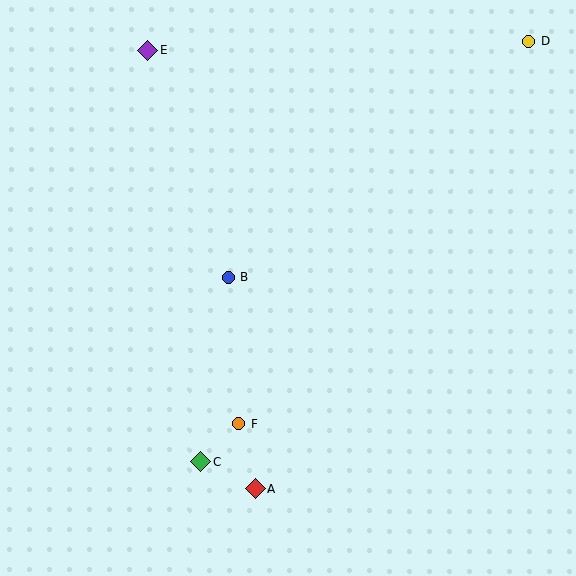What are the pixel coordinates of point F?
Point F is at (239, 424).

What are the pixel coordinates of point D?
Point D is at (529, 42).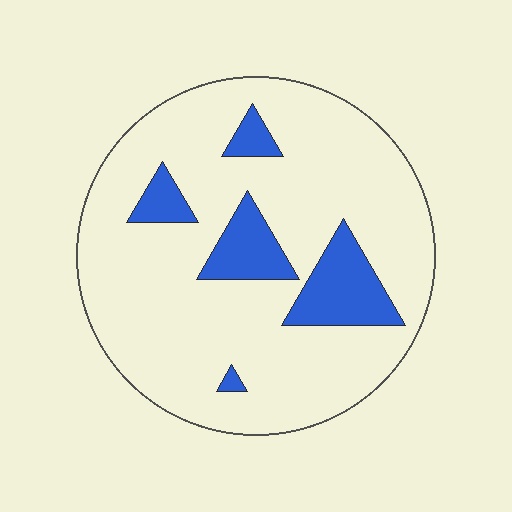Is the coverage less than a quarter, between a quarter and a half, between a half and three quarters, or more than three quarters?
Less than a quarter.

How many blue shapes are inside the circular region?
5.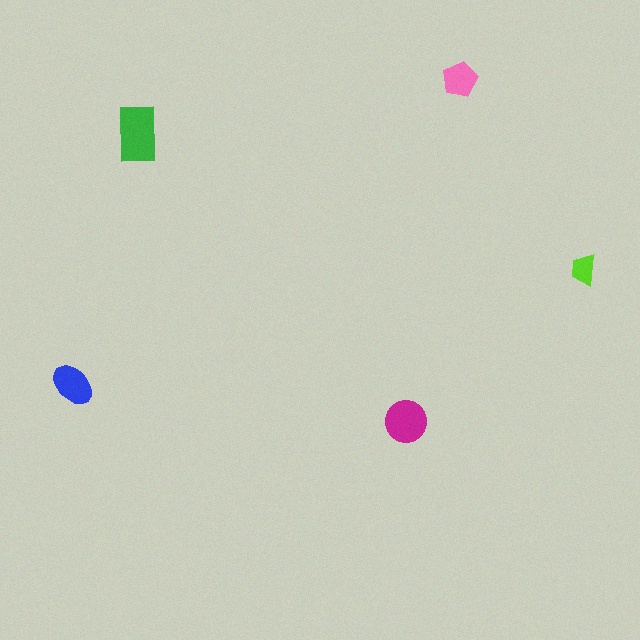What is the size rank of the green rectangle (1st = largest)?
1st.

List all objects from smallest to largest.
The lime trapezoid, the pink pentagon, the blue ellipse, the magenta circle, the green rectangle.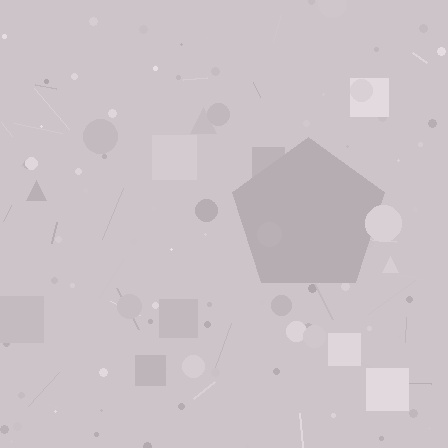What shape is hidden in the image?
A pentagon is hidden in the image.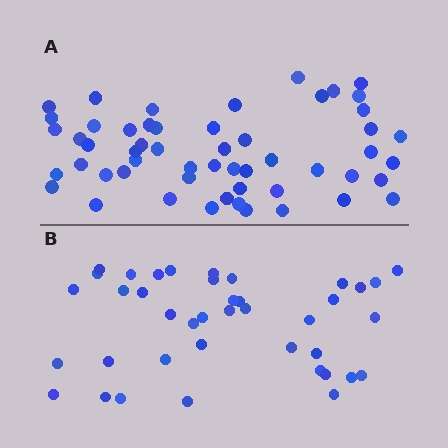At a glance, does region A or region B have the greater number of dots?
Region A (the top region) has more dots.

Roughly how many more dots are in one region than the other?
Region A has approximately 15 more dots than region B.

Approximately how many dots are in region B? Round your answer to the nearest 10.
About 40 dots.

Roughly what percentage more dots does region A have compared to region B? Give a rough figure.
About 35% more.